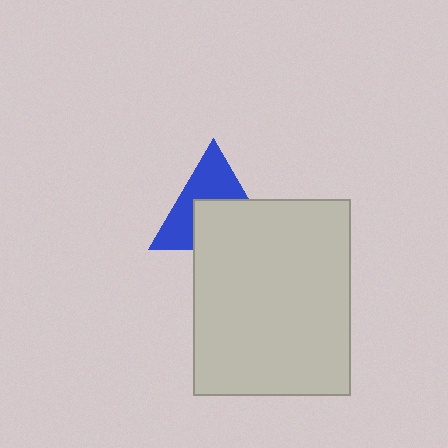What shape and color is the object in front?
The object in front is a light gray rectangle.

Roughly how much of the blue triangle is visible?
About half of it is visible (roughly 52%).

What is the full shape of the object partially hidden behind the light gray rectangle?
The partially hidden object is a blue triangle.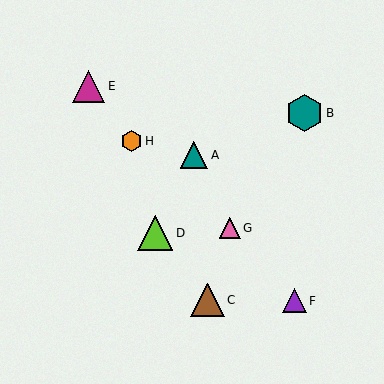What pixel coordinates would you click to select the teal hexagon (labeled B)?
Click at (305, 113) to select the teal hexagon B.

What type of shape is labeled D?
Shape D is a lime triangle.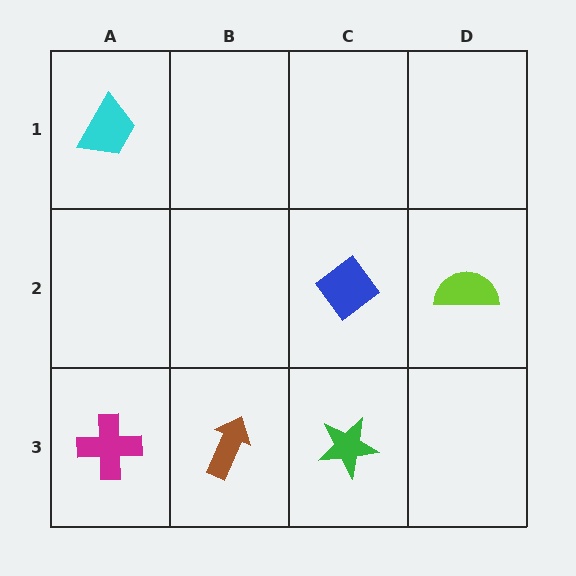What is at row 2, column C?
A blue diamond.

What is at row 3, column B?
A brown arrow.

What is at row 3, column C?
A green star.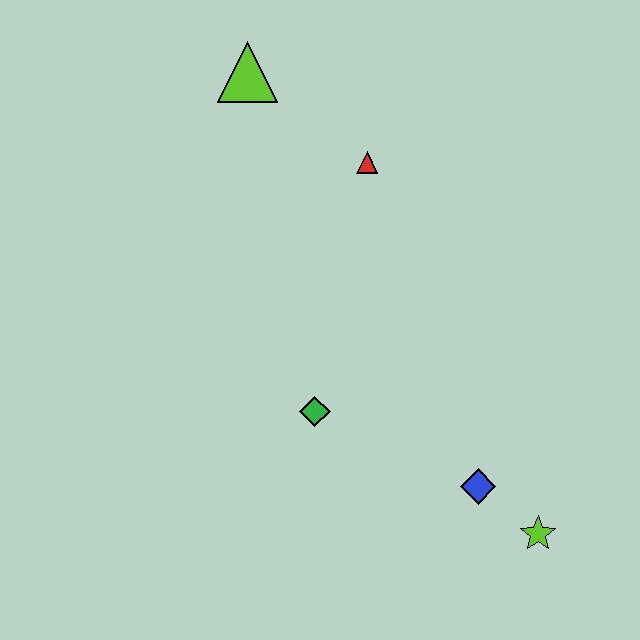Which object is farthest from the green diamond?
The lime triangle is farthest from the green diamond.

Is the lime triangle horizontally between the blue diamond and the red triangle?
No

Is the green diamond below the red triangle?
Yes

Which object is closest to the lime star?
The blue diamond is closest to the lime star.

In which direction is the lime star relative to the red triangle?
The lime star is below the red triangle.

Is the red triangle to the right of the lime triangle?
Yes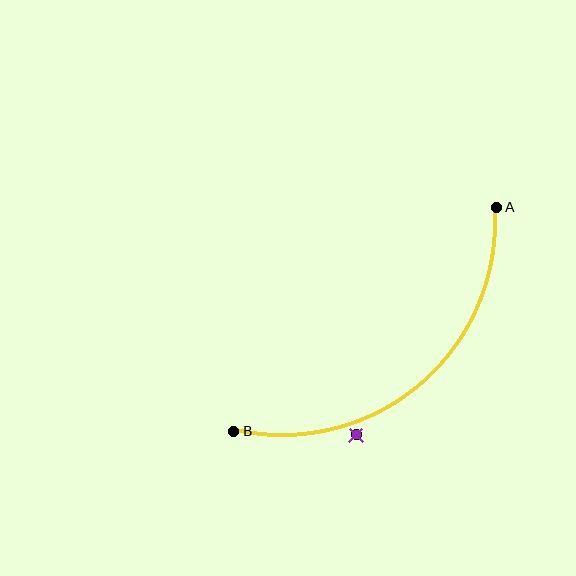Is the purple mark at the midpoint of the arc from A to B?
No — the purple mark does not lie on the arc at all. It sits slightly outside the curve.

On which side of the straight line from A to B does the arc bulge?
The arc bulges below and to the right of the straight line connecting A and B.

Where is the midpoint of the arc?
The arc midpoint is the point on the curve farthest from the straight line joining A and B. It sits below and to the right of that line.